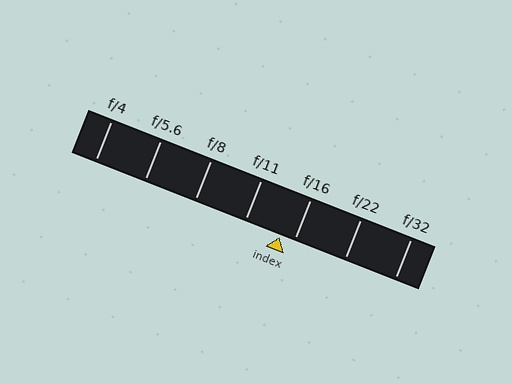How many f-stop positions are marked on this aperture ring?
There are 7 f-stop positions marked.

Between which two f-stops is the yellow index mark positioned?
The index mark is between f/11 and f/16.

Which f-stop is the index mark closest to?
The index mark is closest to f/16.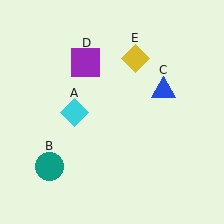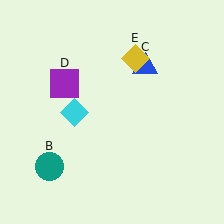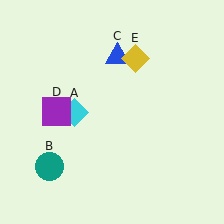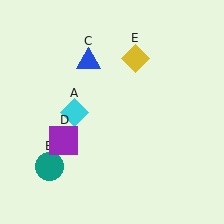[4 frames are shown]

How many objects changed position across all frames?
2 objects changed position: blue triangle (object C), purple square (object D).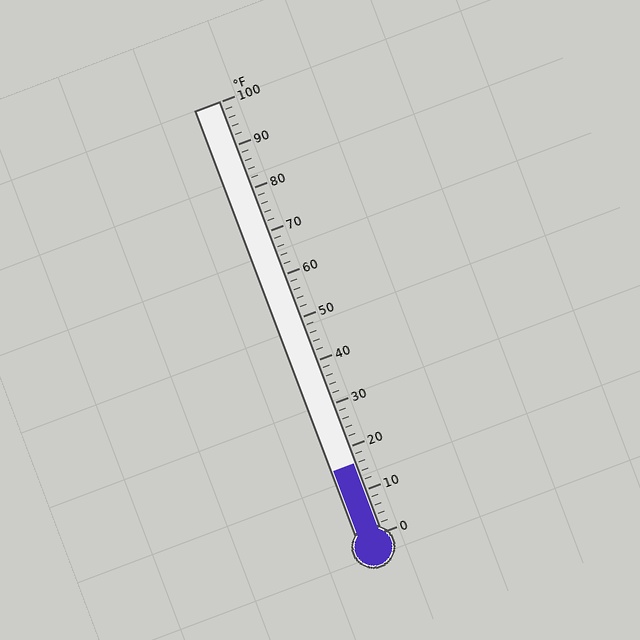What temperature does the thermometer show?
The thermometer shows approximately 16°F.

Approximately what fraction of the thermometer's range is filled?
The thermometer is filled to approximately 15% of its range.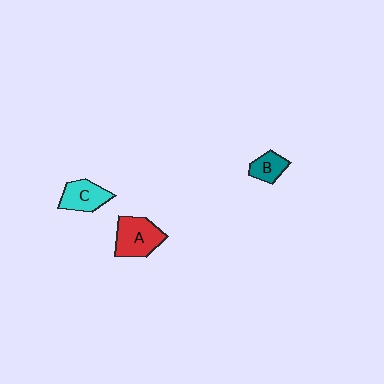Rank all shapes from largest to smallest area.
From largest to smallest: A (red), C (cyan), B (teal).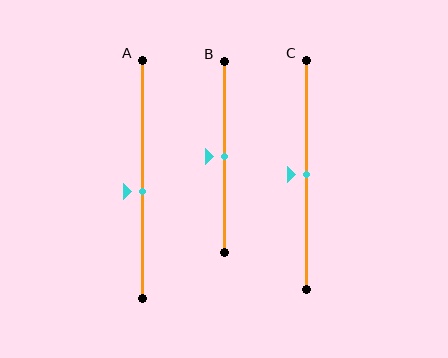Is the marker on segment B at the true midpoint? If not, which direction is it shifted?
Yes, the marker on segment B is at the true midpoint.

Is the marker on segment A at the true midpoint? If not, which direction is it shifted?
No, the marker on segment A is shifted downward by about 5% of the segment length.